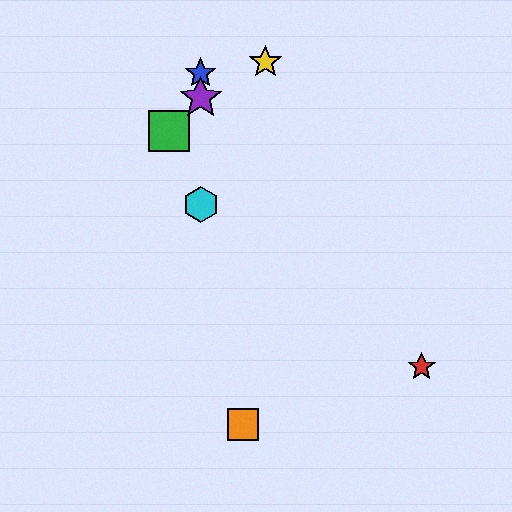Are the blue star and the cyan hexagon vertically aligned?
Yes, both are at x≈201.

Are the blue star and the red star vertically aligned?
No, the blue star is at x≈201 and the red star is at x≈422.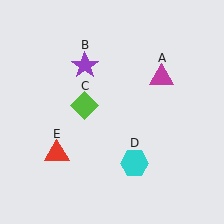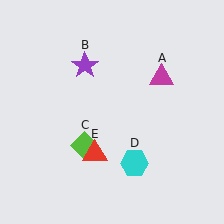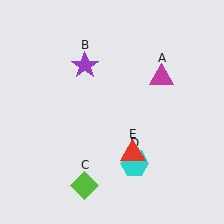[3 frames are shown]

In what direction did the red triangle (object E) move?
The red triangle (object E) moved right.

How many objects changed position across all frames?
2 objects changed position: lime diamond (object C), red triangle (object E).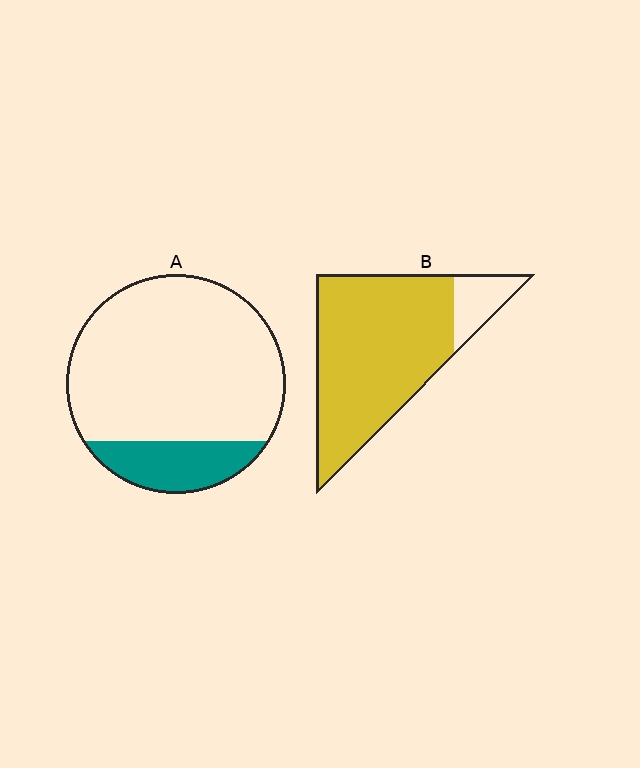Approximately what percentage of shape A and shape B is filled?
A is approximately 20% and B is approximately 85%.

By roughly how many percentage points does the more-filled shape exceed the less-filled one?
By roughly 70 percentage points (B over A).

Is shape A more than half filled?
No.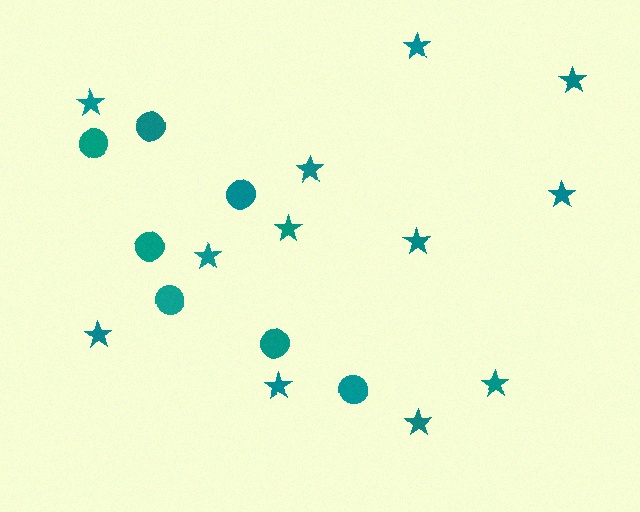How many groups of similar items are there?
There are 2 groups: one group of stars (12) and one group of circles (7).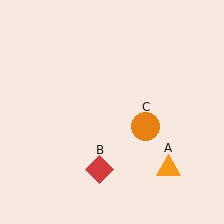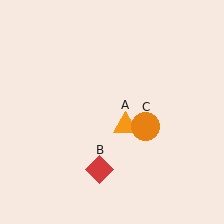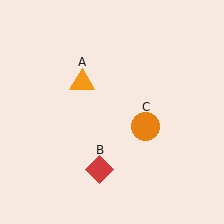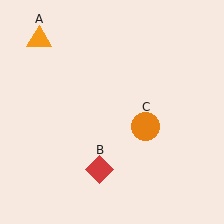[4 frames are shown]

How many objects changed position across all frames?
1 object changed position: orange triangle (object A).